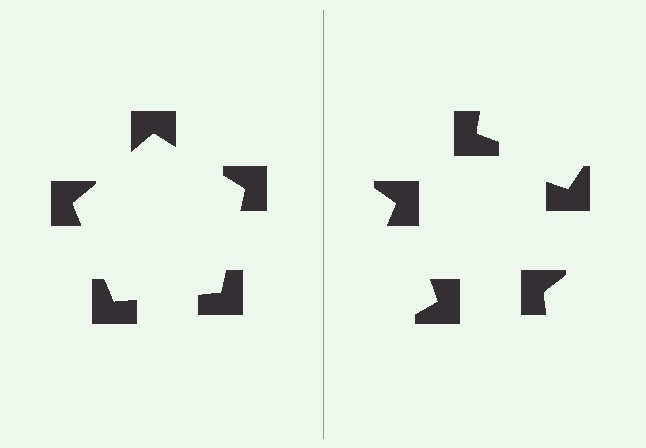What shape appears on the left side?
An illusory pentagon.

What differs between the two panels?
The notched squares are positioned identically on both sides; only the wedge orientations differ. On the left they align to a pentagon; on the right they are misaligned.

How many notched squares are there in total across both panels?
10 — 5 on each side.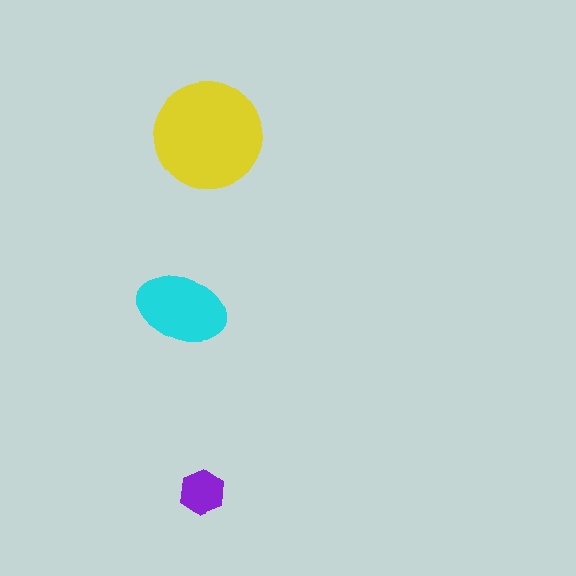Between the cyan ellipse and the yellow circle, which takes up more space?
The yellow circle.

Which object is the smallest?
The purple hexagon.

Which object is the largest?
The yellow circle.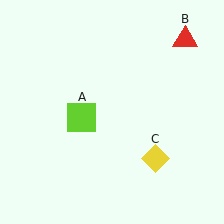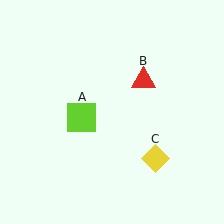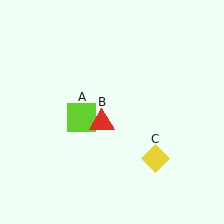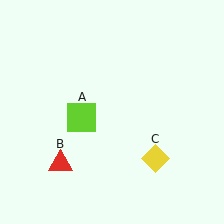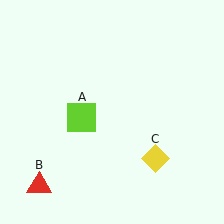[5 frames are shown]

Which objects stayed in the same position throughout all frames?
Lime square (object A) and yellow diamond (object C) remained stationary.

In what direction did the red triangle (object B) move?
The red triangle (object B) moved down and to the left.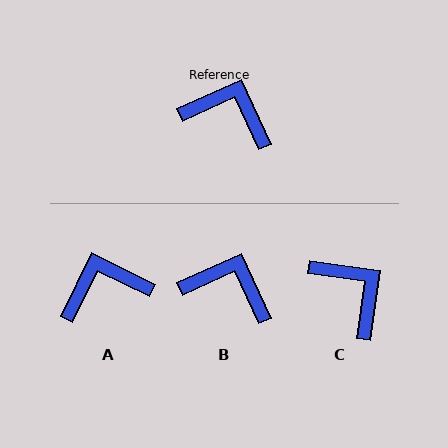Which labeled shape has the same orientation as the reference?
B.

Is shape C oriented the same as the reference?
No, it is off by about 33 degrees.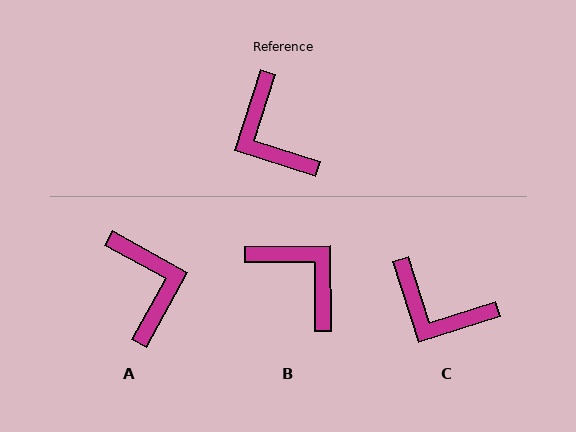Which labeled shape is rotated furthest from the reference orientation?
A, about 169 degrees away.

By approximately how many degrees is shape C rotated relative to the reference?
Approximately 35 degrees counter-clockwise.